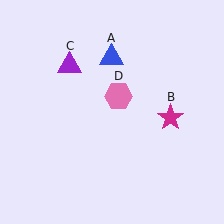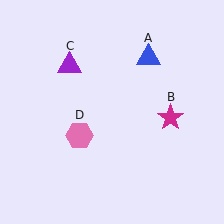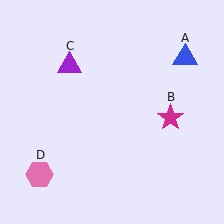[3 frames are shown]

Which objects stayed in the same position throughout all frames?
Magenta star (object B) and purple triangle (object C) remained stationary.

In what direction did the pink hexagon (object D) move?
The pink hexagon (object D) moved down and to the left.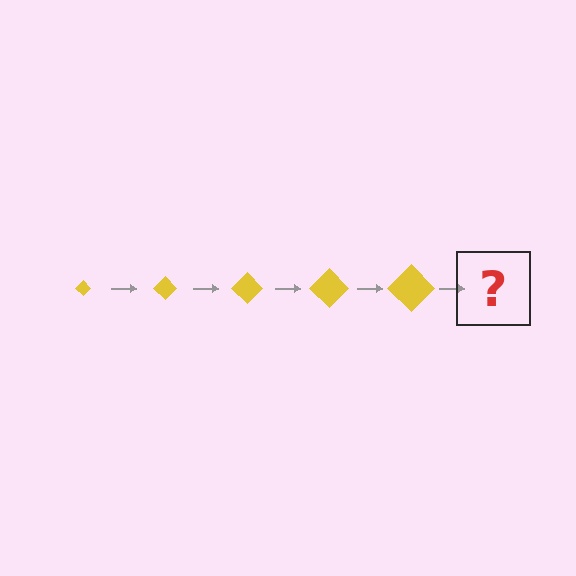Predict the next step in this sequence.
The next step is a yellow diamond, larger than the previous one.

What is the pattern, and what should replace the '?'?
The pattern is that the diamond gets progressively larger each step. The '?' should be a yellow diamond, larger than the previous one.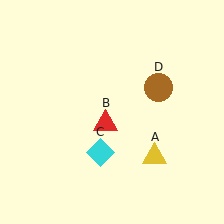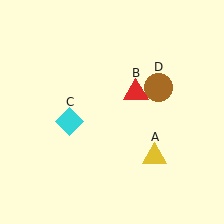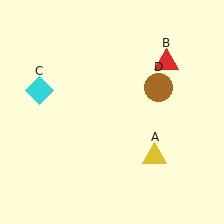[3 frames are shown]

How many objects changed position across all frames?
2 objects changed position: red triangle (object B), cyan diamond (object C).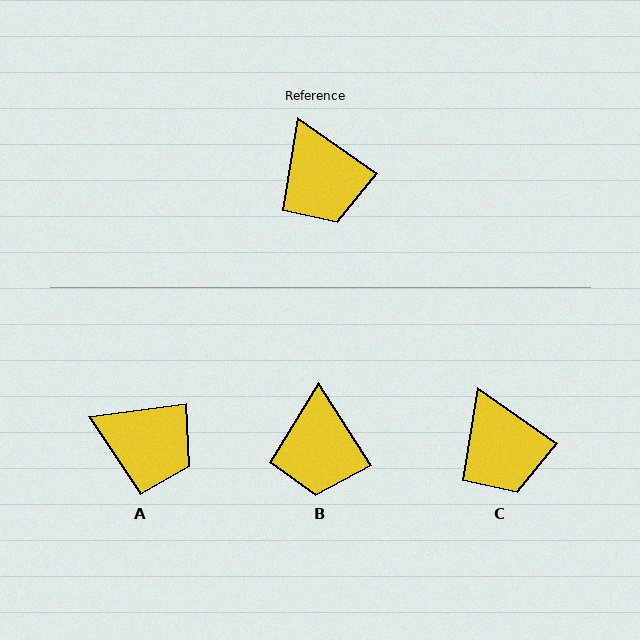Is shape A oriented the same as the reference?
No, it is off by about 42 degrees.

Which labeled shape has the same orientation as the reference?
C.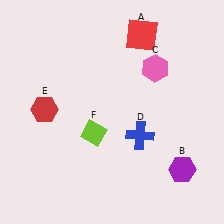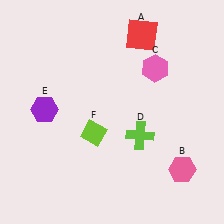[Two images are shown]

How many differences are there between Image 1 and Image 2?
There are 3 differences between the two images.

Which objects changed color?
B changed from purple to pink. D changed from blue to lime. E changed from red to purple.